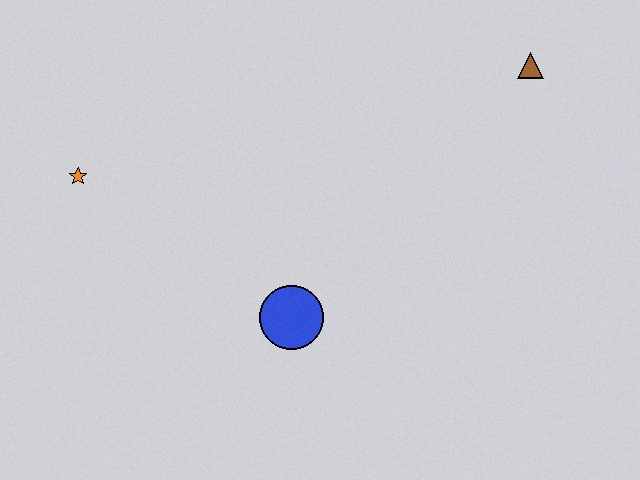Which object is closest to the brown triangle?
The blue circle is closest to the brown triangle.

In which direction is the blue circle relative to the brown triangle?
The blue circle is below the brown triangle.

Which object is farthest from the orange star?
The brown triangle is farthest from the orange star.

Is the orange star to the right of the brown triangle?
No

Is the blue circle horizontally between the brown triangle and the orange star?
Yes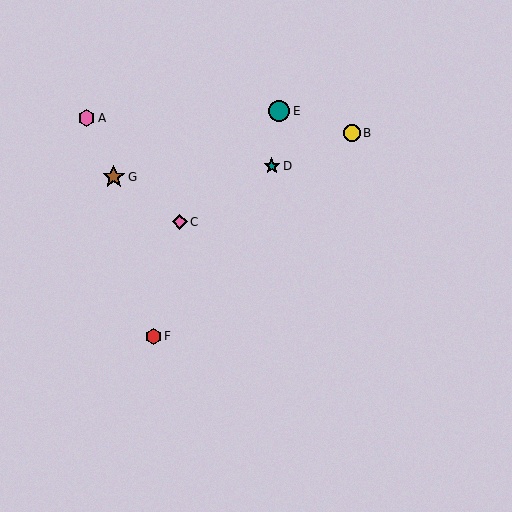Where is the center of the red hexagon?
The center of the red hexagon is at (154, 336).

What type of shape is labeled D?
Shape D is a teal star.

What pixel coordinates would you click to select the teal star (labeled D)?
Click at (272, 166) to select the teal star D.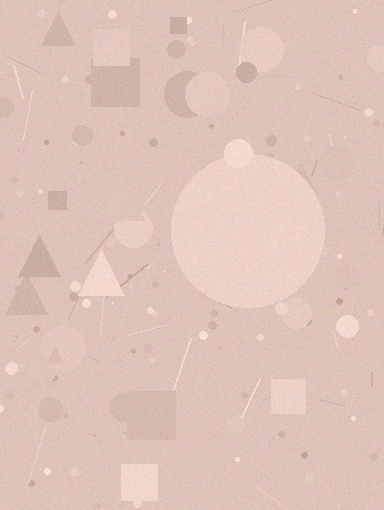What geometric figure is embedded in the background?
A circle is embedded in the background.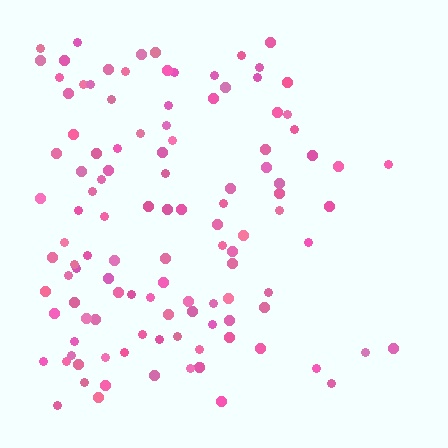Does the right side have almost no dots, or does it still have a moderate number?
Still a moderate number, just noticeably fewer than the left.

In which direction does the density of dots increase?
From right to left, with the left side densest.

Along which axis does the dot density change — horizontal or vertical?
Horizontal.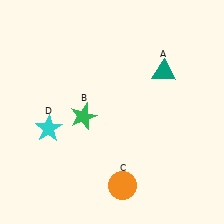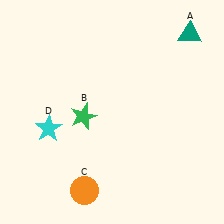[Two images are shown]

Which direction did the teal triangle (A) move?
The teal triangle (A) moved up.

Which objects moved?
The objects that moved are: the teal triangle (A), the orange circle (C).